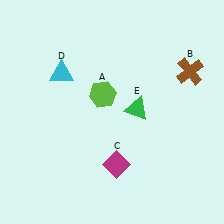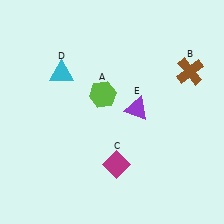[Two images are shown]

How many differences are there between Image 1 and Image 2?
There is 1 difference between the two images.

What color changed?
The triangle (E) changed from green in Image 1 to purple in Image 2.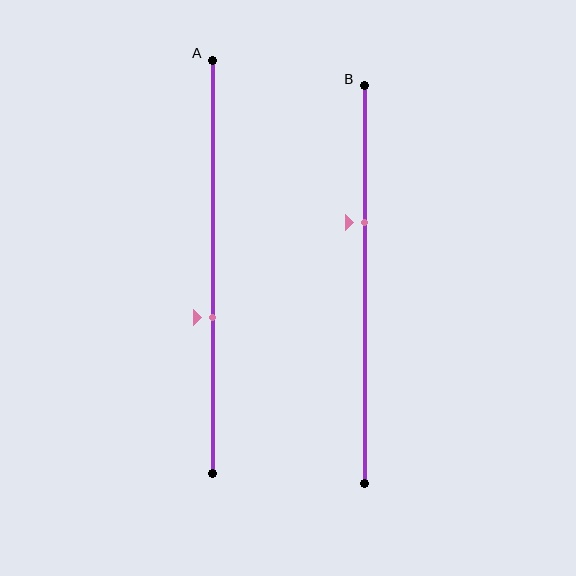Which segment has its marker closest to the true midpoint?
Segment A has its marker closest to the true midpoint.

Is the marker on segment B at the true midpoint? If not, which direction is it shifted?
No, the marker on segment B is shifted upward by about 15% of the segment length.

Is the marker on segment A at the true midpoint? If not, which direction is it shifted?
No, the marker on segment A is shifted downward by about 12% of the segment length.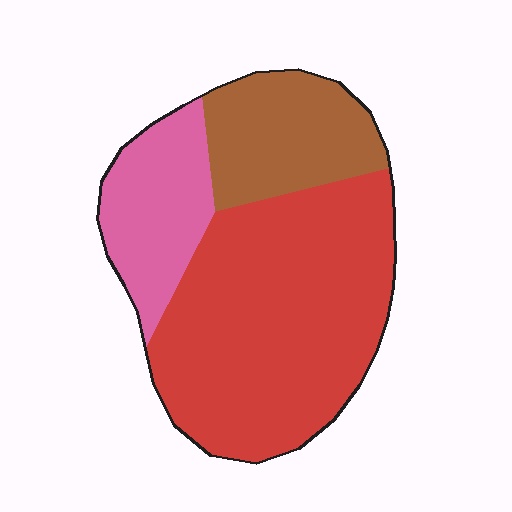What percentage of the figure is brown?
Brown covers around 20% of the figure.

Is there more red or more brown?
Red.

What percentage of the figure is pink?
Pink covers 20% of the figure.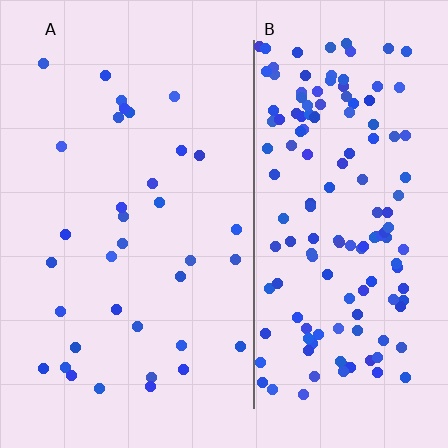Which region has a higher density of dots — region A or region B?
B (the right).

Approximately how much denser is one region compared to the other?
Approximately 4.4× — region B over region A.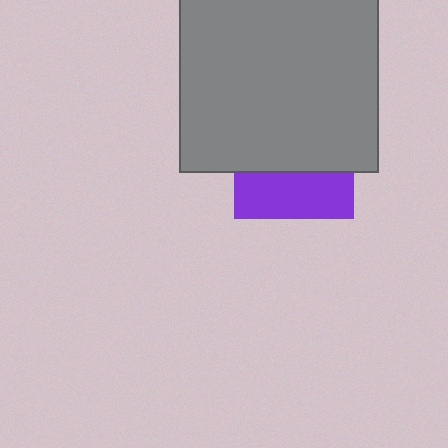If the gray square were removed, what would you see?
You would see the complete purple square.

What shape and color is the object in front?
The object in front is a gray square.